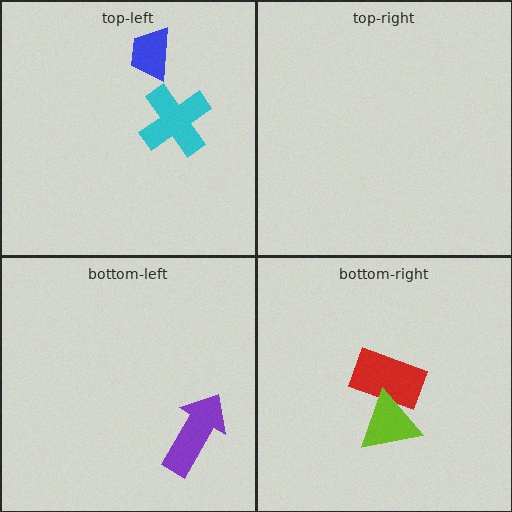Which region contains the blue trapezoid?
The top-left region.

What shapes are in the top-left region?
The cyan cross, the blue trapezoid.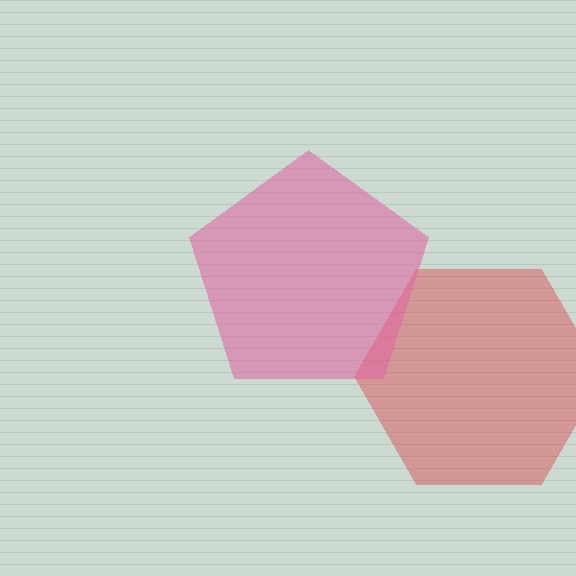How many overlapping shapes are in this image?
There are 2 overlapping shapes in the image.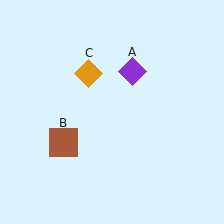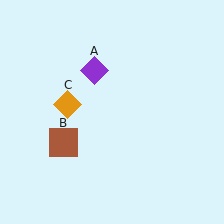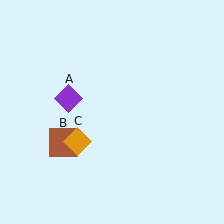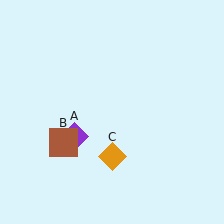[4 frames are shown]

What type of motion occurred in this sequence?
The purple diamond (object A), orange diamond (object C) rotated counterclockwise around the center of the scene.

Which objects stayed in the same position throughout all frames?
Brown square (object B) remained stationary.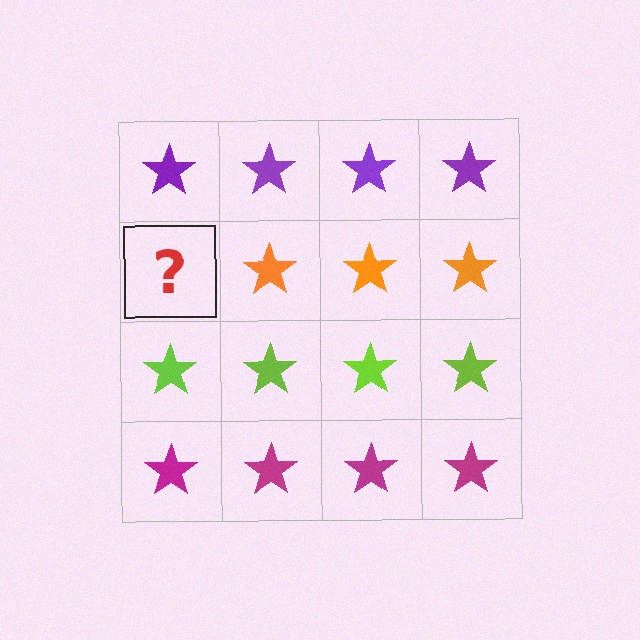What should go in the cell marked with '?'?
The missing cell should contain an orange star.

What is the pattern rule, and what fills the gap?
The rule is that each row has a consistent color. The gap should be filled with an orange star.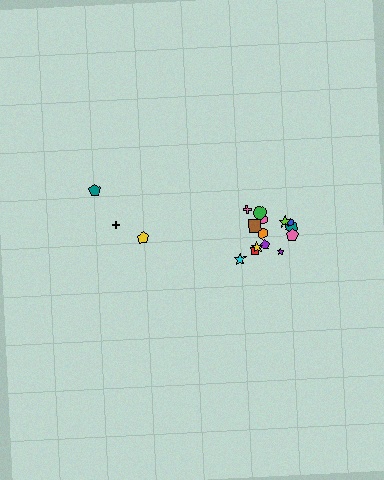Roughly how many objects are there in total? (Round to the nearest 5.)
Roughly 20 objects in total.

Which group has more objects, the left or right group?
The right group.